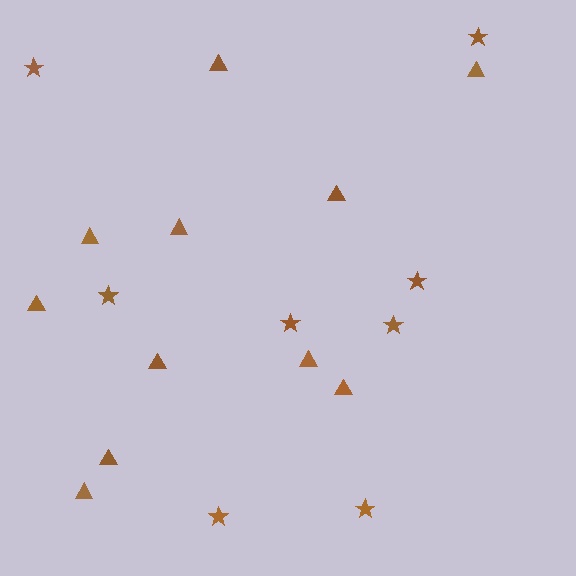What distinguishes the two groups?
There are 2 groups: one group of stars (8) and one group of triangles (11).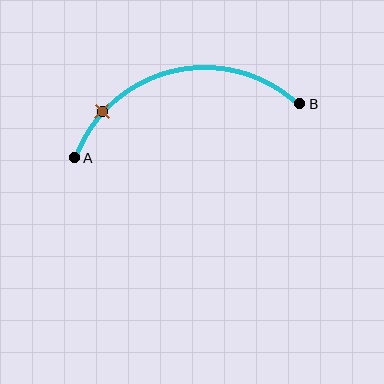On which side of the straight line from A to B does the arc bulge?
The arc bulges above the straight line connecting A and B.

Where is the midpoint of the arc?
The arc midpoint is the point on the curve farthest from the straight line joining A and B. It sits above that line.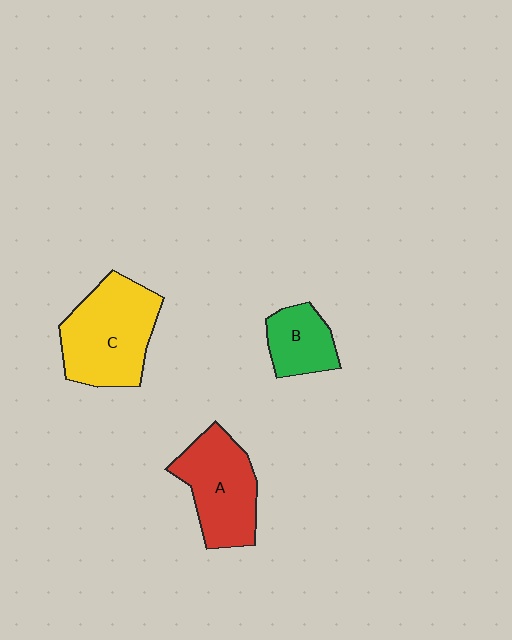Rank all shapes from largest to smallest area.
From largest to smallest: C (yellow), A (red), B (green).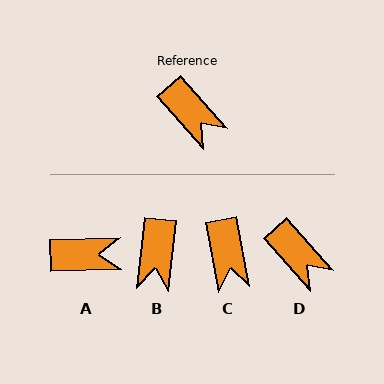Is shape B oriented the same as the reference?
No, it is off by about 48 degrees.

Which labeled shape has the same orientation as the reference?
D.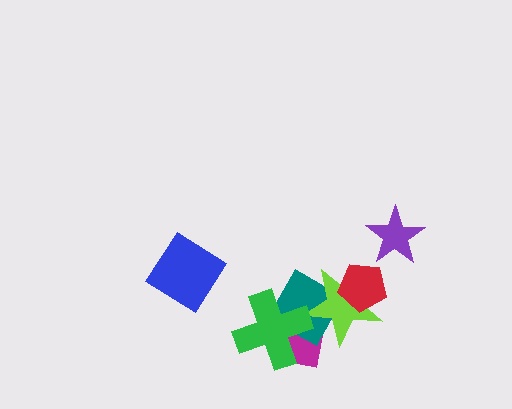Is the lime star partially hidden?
Yes, it is partially covered by another shape.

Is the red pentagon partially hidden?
No, no other shape covers it.